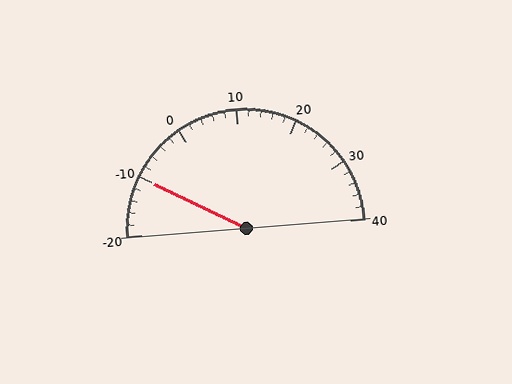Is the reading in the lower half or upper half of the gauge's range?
The reading is in the lower half of the range (-20 to 40).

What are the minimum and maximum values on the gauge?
The gauge ranges from -20 to 40.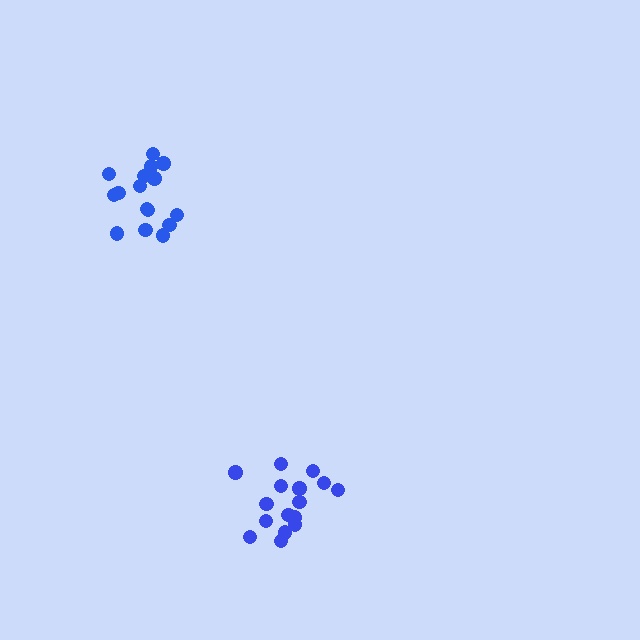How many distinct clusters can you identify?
There are 2 distinct clusters.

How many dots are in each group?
Group 1: 16 dots, Group 2: 16 dots (32 total).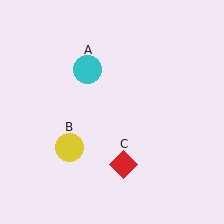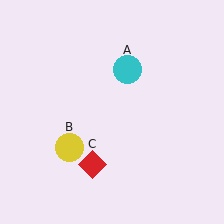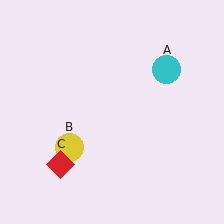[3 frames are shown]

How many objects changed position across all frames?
2 objects changed position: cyan circle (object A), red diamond (object C).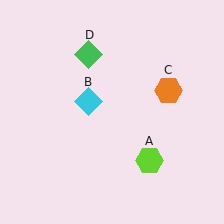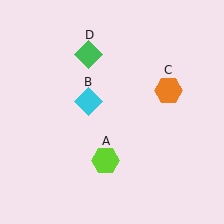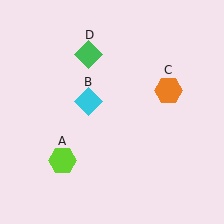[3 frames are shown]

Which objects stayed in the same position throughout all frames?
Cyan diamond (object B) and orange hexagon (object C) and green diamond (object D) remained stationary.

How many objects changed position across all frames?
1 object changed position: lime hexagon (object A).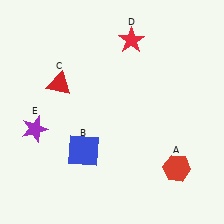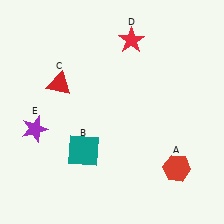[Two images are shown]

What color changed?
The square (B) changed from blue in Image 1 to teal in Image 2.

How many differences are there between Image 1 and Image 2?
There is 1 difference between the two images.